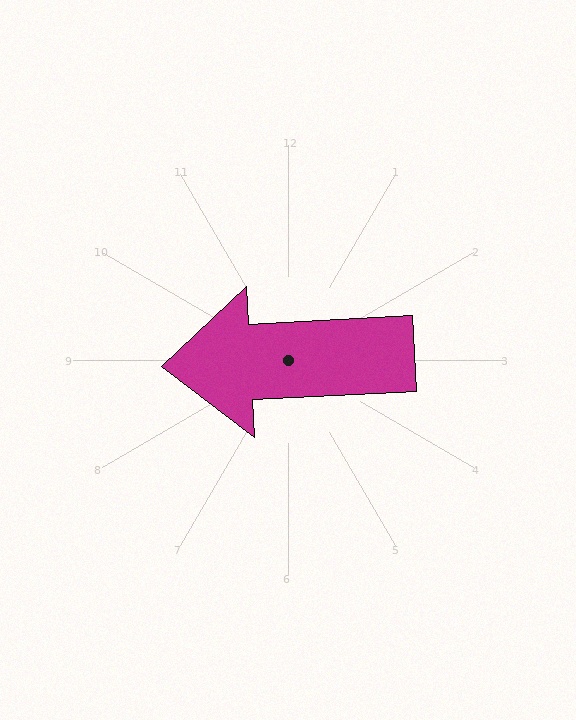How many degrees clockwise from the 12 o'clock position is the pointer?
Approximately 267 degrees.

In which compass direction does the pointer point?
West.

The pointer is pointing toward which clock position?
Roughly 9 o'clock.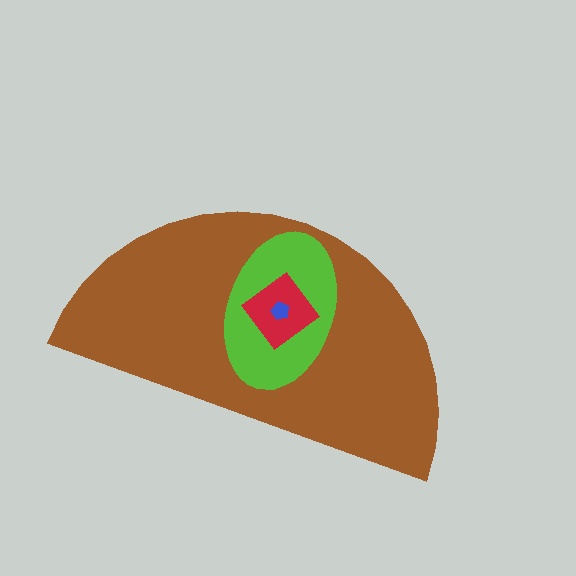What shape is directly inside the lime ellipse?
The red diamond.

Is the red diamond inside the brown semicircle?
Yes.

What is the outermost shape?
The brown semicircle.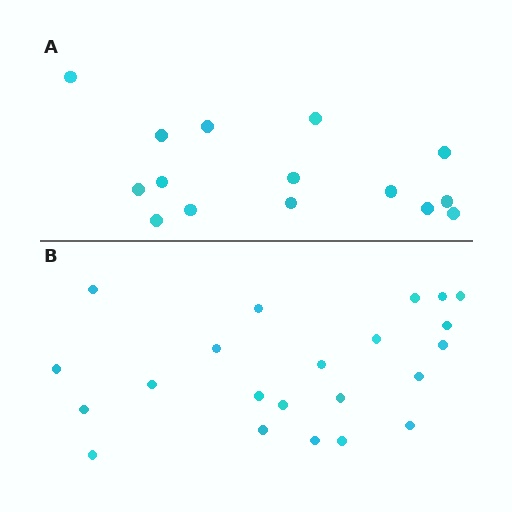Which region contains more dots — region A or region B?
Region B (the bottom region) has more dots.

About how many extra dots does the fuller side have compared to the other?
Region B has roughly 8 or so more dots than region A.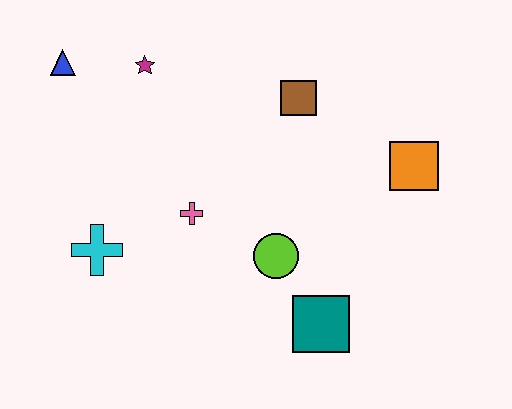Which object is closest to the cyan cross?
The pink cross is closest to the cyan cross.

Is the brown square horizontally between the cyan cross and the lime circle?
No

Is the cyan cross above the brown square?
No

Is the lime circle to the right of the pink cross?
Yes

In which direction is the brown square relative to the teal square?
The brown square is above the teal square.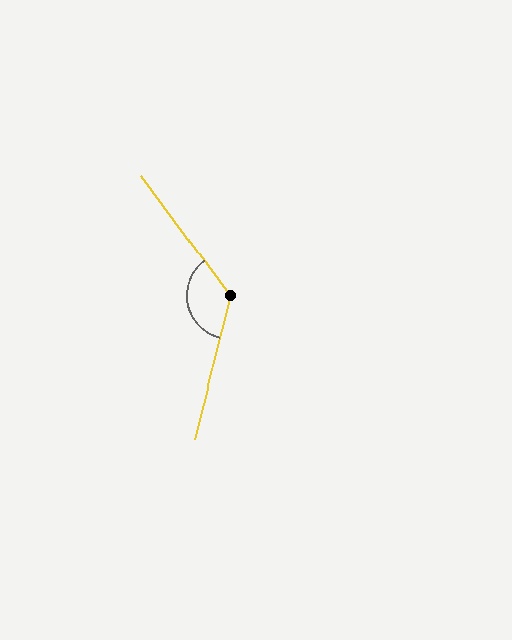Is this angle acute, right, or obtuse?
It is obtuse.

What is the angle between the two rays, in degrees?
Approximately 129 degrees.